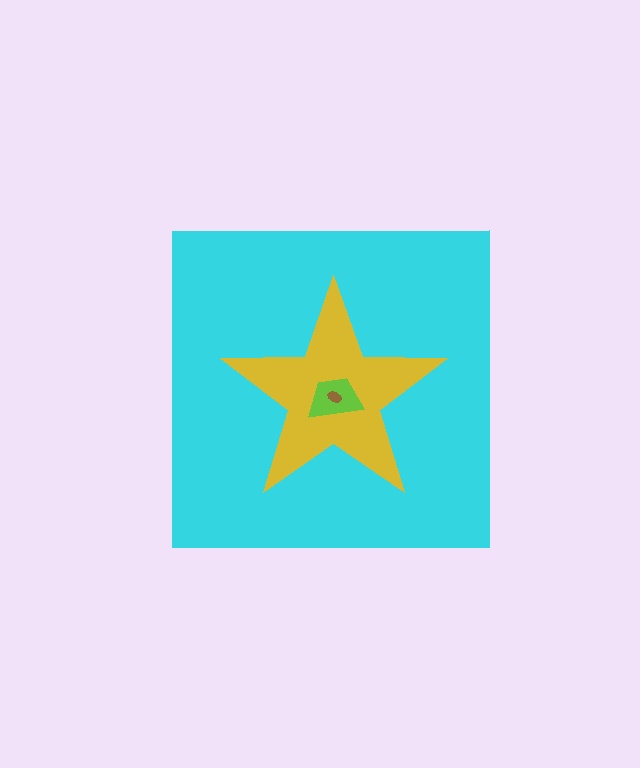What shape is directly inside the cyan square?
The yellow star.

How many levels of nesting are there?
4.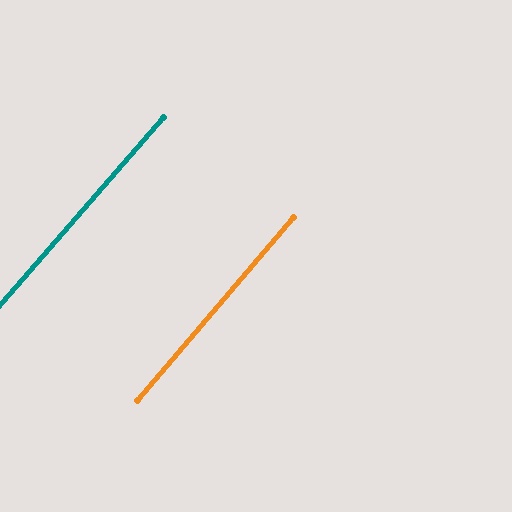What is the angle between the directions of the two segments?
Approximately 1 degree.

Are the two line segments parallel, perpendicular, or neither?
Parallel — their directions differ by only 0.7°.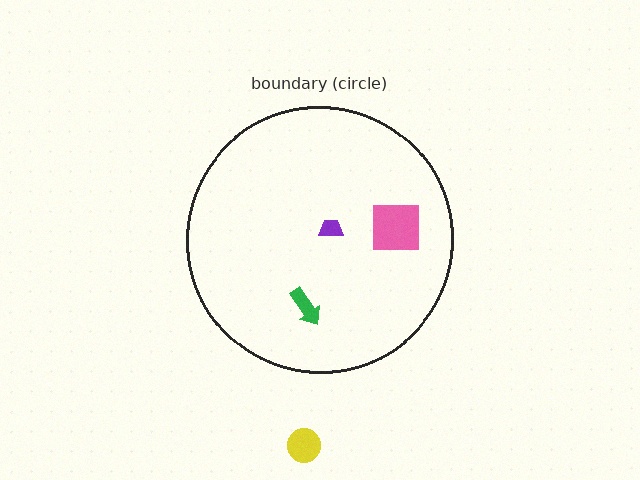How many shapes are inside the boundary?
3 inside, 1 outside.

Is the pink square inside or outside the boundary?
Inside.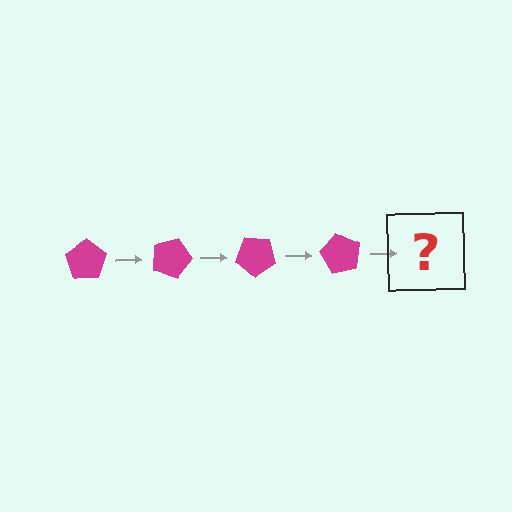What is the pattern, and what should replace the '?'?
The pattern is that the pentagon rotates 20 degrees each step. The '?' should be a magenta pentagon rotated 80 degrees.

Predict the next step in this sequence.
The next step is a magenta pentagon rotated 80 degrees.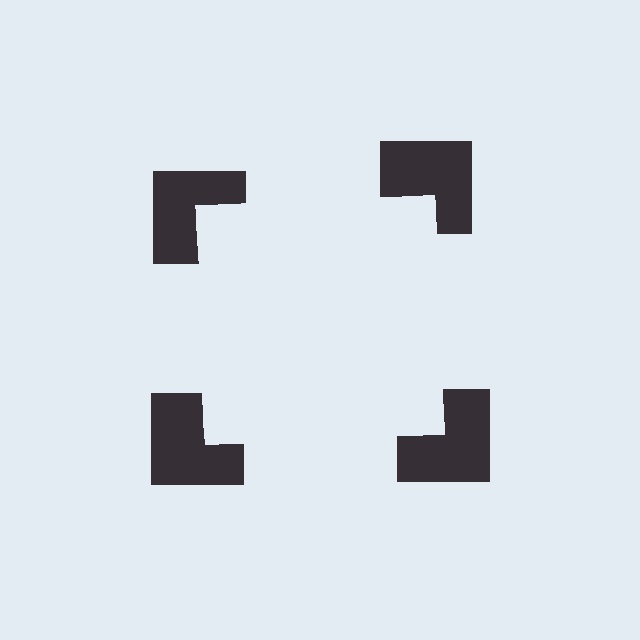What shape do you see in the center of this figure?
An illusory square — its edges are inferred from the aligned wedge cuts in the notched squares, not physically drawn.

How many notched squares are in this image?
There are 4 — one at each vertex of the illusory square.